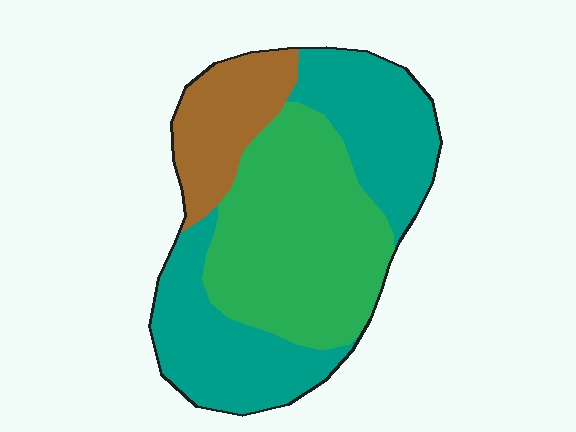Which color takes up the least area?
Brown, at roughly 15%.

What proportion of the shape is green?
Green takes up between a quarter and a half of the shape.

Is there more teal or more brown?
Teal.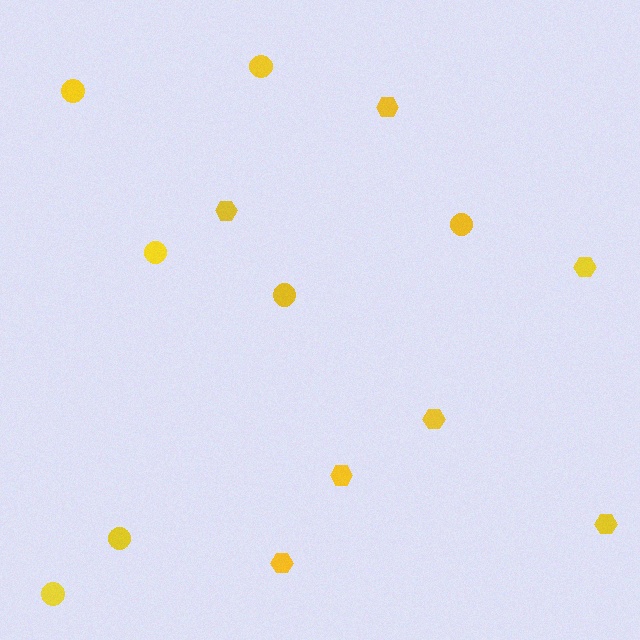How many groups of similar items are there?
There are 2 groups: one group of circles (7) and one group of hexagons (7).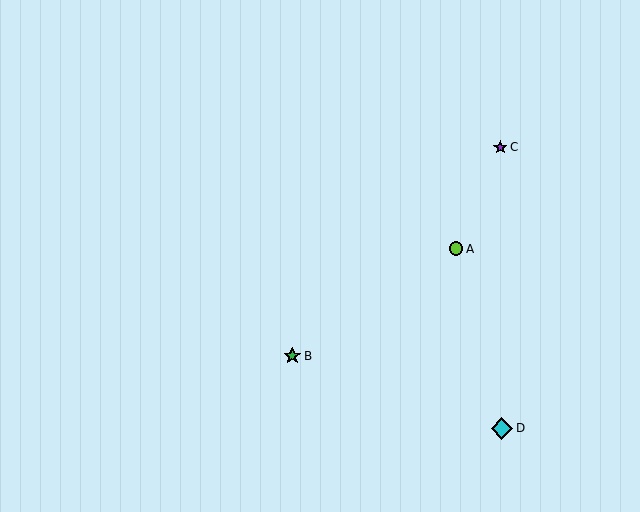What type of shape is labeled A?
Shape A is a lime circle.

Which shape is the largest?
The cyan diamond (labeled D) is the largest.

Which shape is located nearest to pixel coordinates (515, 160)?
The purple star (labeled C) at (500, 147) is nearest to that location.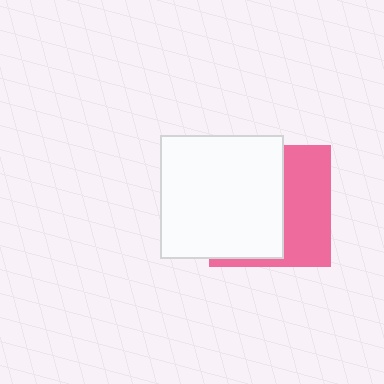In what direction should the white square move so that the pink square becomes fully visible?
The white square should move left. That is the shortest direction to clear the overlap and leave the pink square fully visible.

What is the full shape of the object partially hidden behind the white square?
The partially hidden object is a pink square.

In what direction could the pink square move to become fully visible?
The pink square could move right. That would shift it out from behind the white square entirely.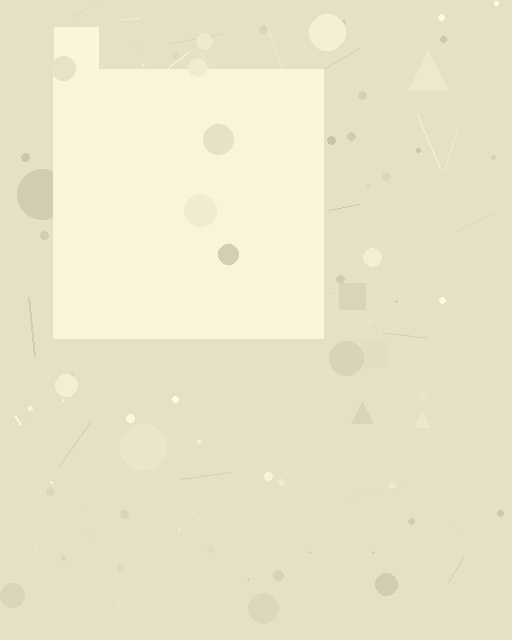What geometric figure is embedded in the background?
A square is embedded in the background.